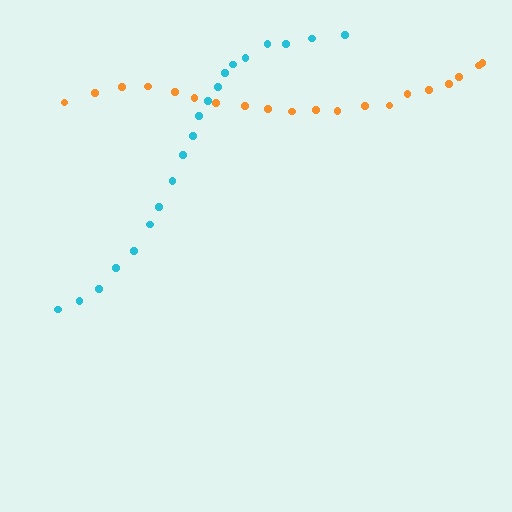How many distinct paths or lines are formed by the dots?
There are 2 distinct paths.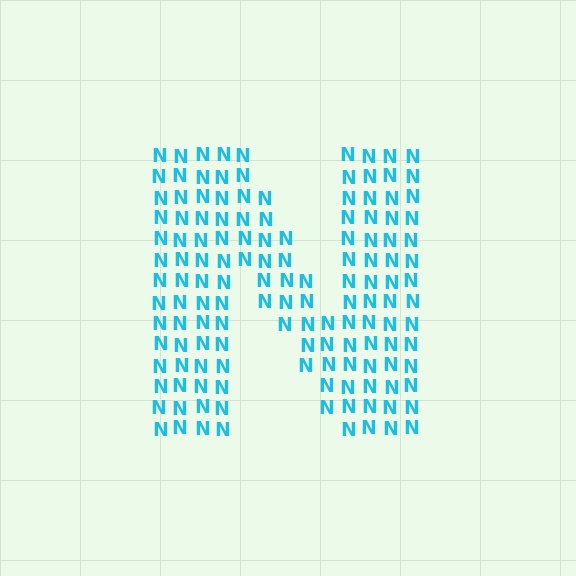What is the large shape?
The large shape is the letter N.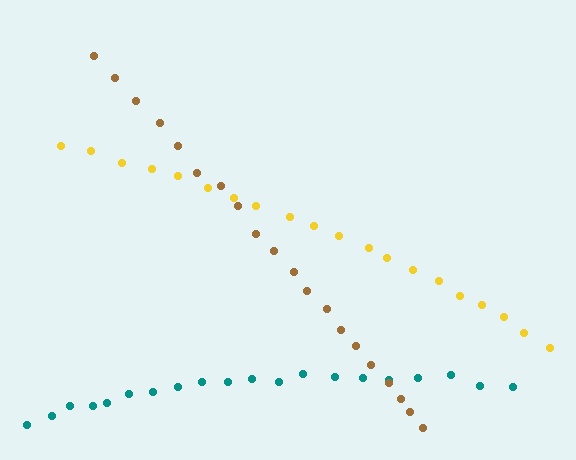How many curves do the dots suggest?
There are 3 distinct paths.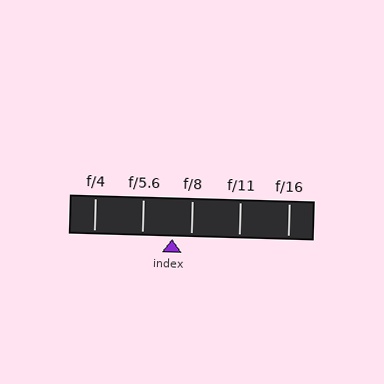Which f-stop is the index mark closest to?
The index mark is closest to f/8.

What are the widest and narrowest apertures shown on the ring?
The widest aperture shown is f/4 and the narrowest is f/16.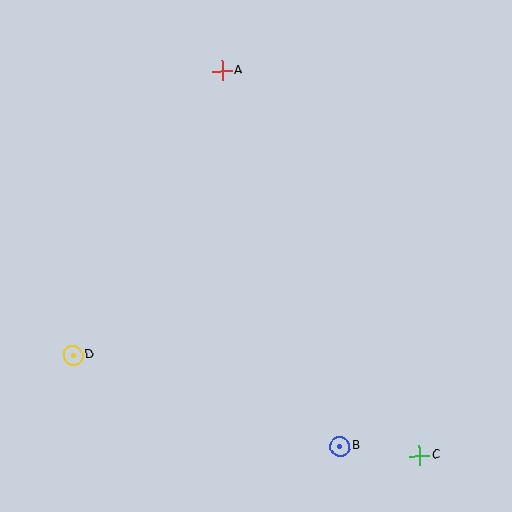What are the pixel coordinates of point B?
Point B is at (340, 446).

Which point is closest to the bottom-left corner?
Point D is closest to the bottom-left corner.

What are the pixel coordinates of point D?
Point D is at (73, 355).